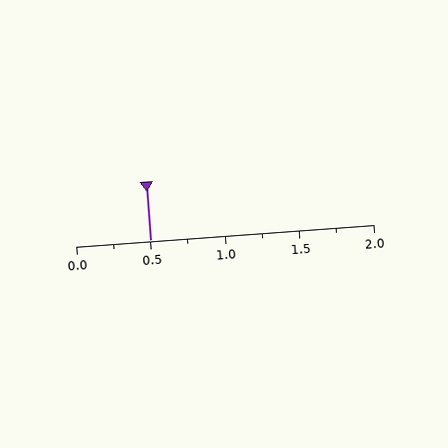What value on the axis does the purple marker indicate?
The marker indicates approximately 0.5.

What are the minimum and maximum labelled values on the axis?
The axis runs from 0.0 to 2.0.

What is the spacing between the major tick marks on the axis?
The major ticks are spaced 0.5 apart.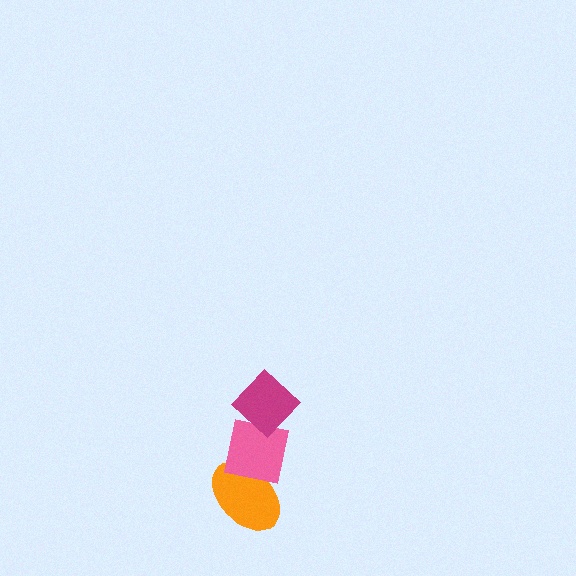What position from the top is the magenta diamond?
The magenta diamond is 1st from the top.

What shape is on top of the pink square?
The magenta diamond is on top of the pink square.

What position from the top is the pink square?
The pink square is 2nd from the top.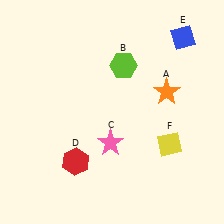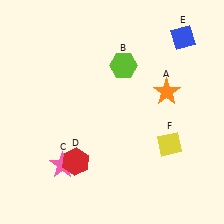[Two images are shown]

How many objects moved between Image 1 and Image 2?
1 object moved between the two images.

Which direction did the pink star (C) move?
The pink star (C) moved left.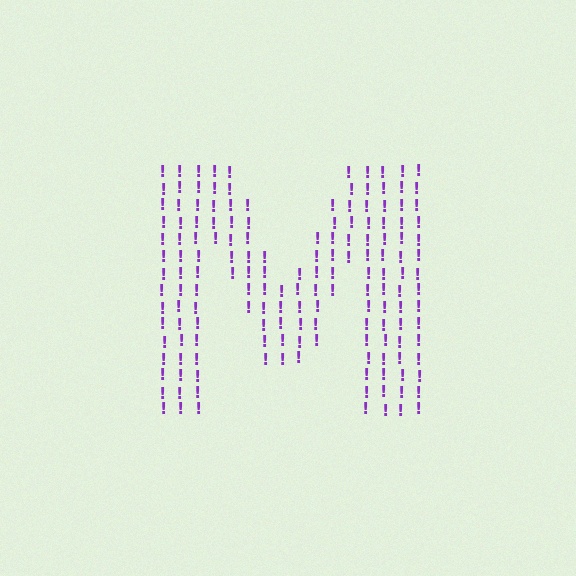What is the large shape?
The large shape is the letter M.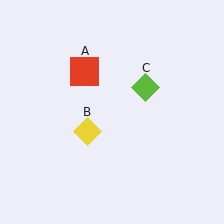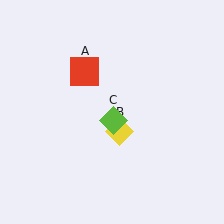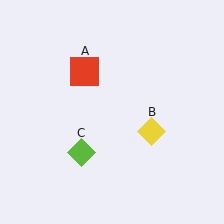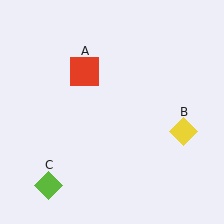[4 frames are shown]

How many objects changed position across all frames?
2 objects changed position: yellow diamond (object B), lime diamond (object C).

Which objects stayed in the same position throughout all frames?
Red square (object A) remained stationary.